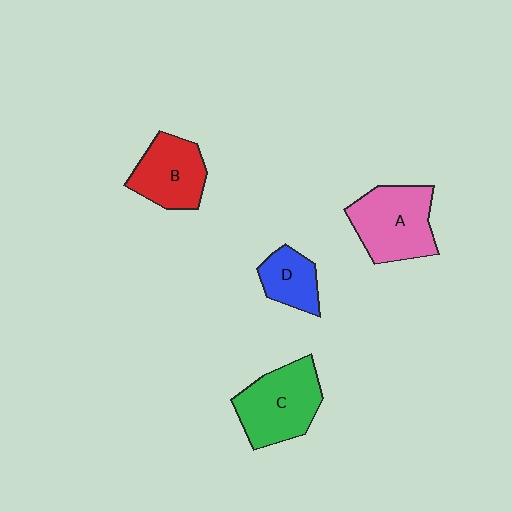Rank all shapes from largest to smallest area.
From largest to smallest: C (green), A (pink), B (red), D (blue).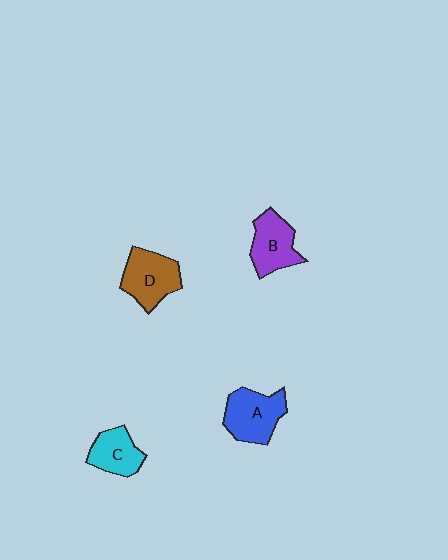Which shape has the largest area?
Shape A (blue).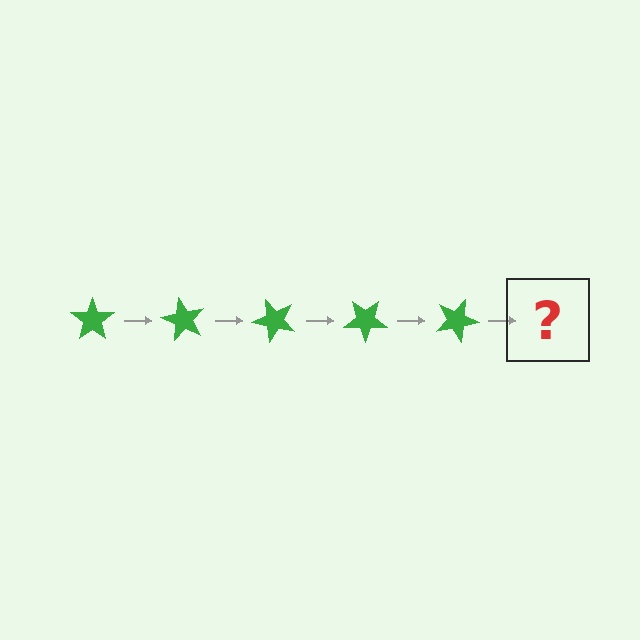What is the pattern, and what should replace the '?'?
The pattern is that the star rotates 60 degrees each step. The '?' should be a green star rotated 300 degrees.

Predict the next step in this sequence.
The next step is a green star rotated 300 degrees.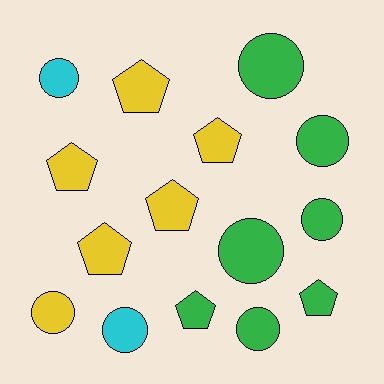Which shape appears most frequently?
Circle, with 8 objects.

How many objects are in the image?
There are 15 objects.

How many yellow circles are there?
There is 1 yellow circle.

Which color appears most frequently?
Green, with 7 objects.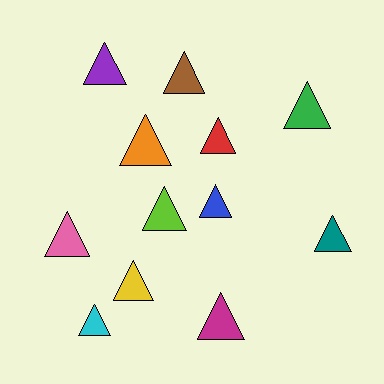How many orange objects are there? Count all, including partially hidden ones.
There is 1 orange object.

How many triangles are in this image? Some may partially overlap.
There are 12 triangles.